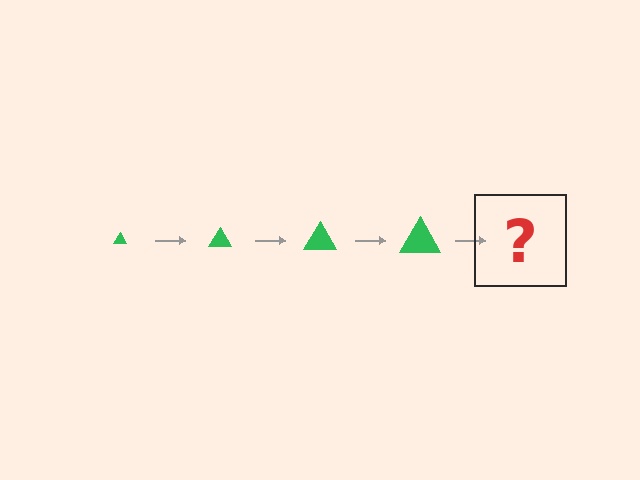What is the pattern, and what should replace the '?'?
The pattern is that the triangle gets progressively larger each step. The '?' should be a green triangle, larger than the previous one.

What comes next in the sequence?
The next element should be a green triangle, larger than the previous one.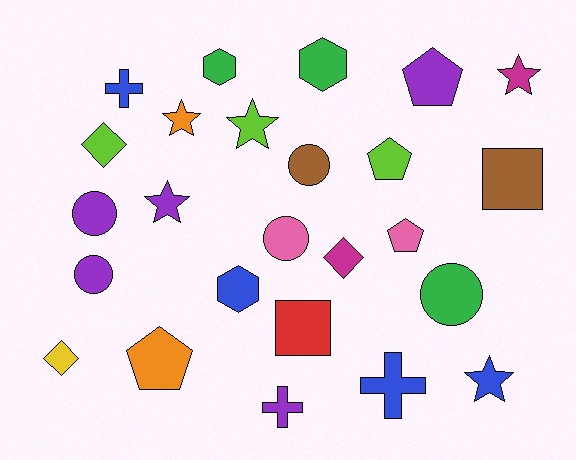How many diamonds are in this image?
There are 3 diamonds.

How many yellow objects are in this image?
There is 1 yellow object.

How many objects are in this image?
There are 25 objects.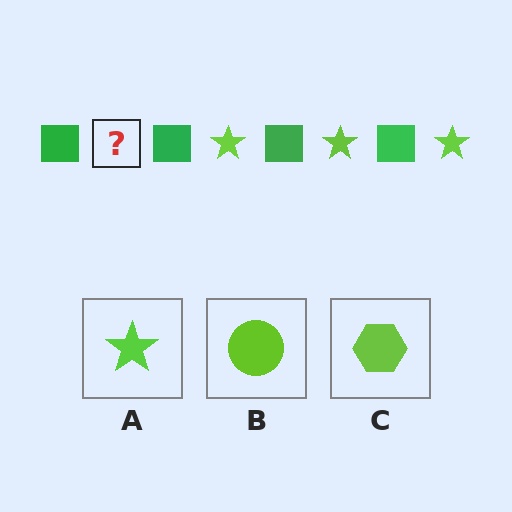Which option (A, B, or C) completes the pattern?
A.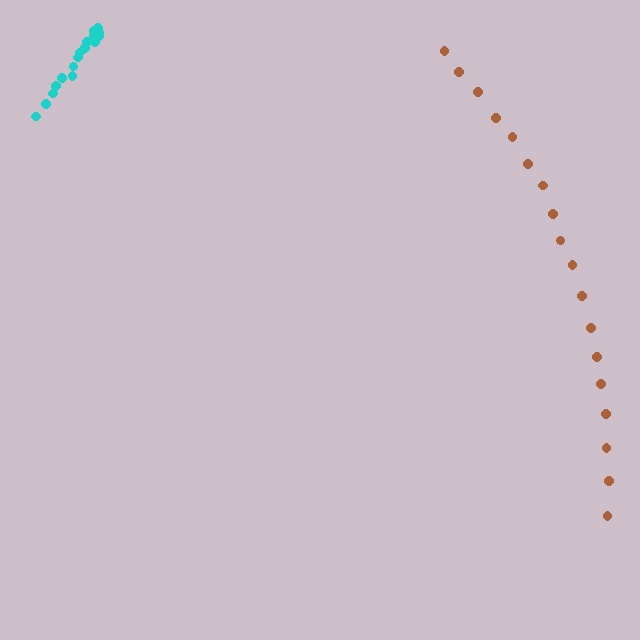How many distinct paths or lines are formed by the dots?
There are 2 distinct paths.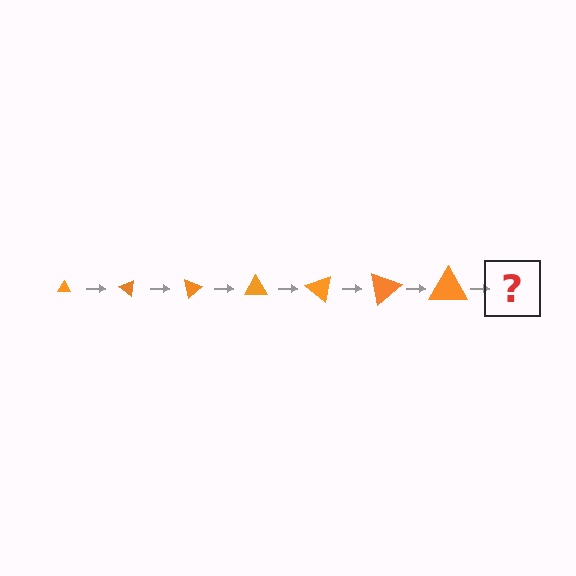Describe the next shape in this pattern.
It should be a triangle, larger than the previous one and rotated 280 degrees from the start.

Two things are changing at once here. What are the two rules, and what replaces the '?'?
The two rules are that the triangle grows larger each step and it rotates 40 degrees each step. The '?' should be a triangle, larger than the previous one and rotated 280 degrees from the start.